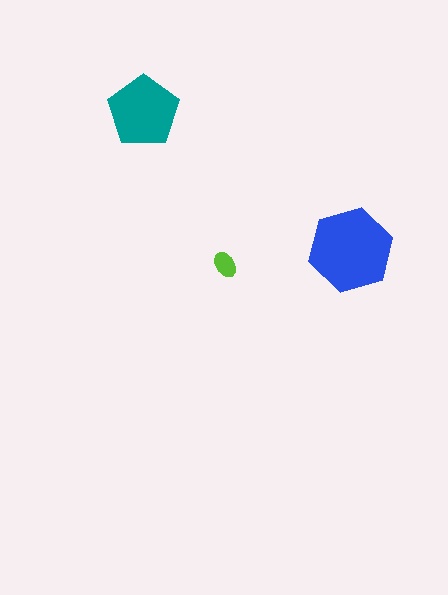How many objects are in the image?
There are 3 objects in the image.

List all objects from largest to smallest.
The blue hexagon, the teal pentagon, the lime ellipse.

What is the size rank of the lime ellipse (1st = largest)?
3rd.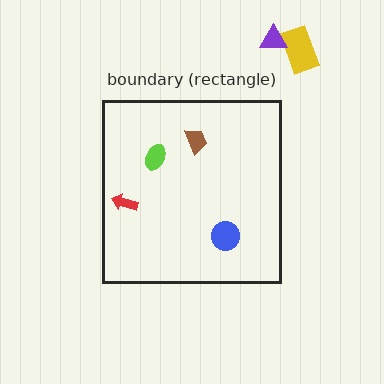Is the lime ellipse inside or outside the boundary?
Inside.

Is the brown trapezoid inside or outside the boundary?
Inside.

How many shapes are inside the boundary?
4 inside, 2 outside.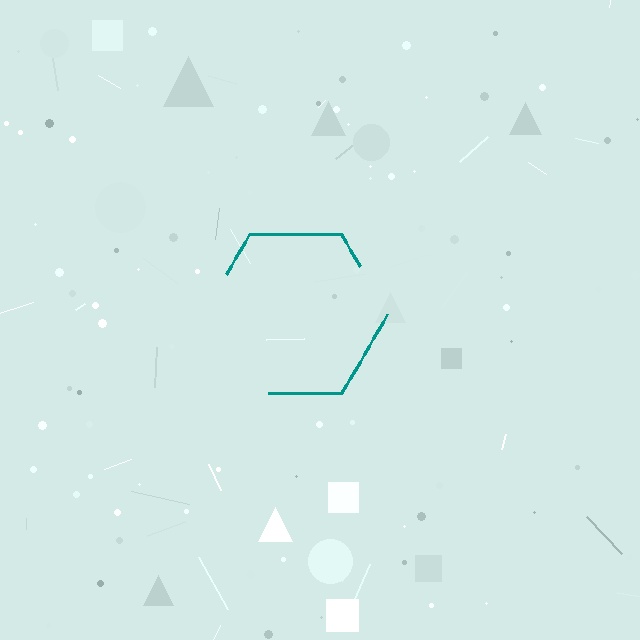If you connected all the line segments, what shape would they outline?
They would outline a hexagon.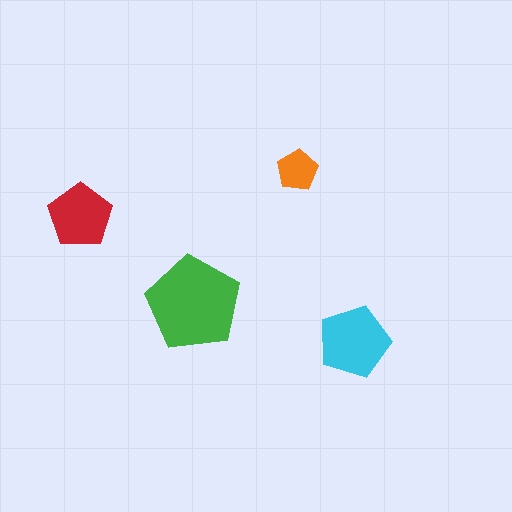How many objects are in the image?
There are 4 objects in the image.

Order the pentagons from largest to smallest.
the green one, the cyan one, the red one, the orange one.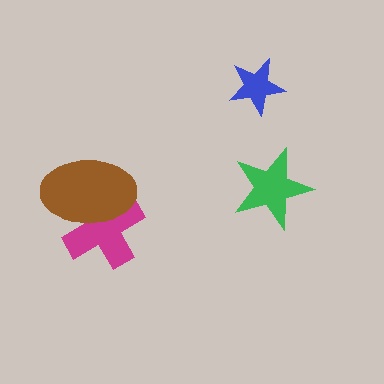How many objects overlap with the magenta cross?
1 object overlaps with the magenta cross.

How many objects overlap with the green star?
0 objects overlap with the green star.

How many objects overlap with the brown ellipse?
1 object overlaps with the brown ellipse.